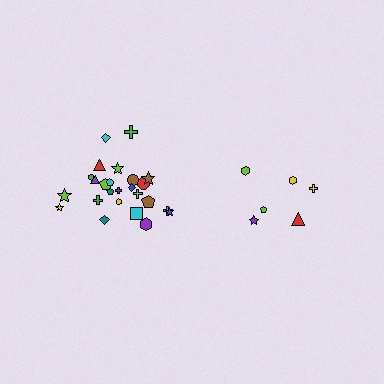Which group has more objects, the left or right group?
The left group.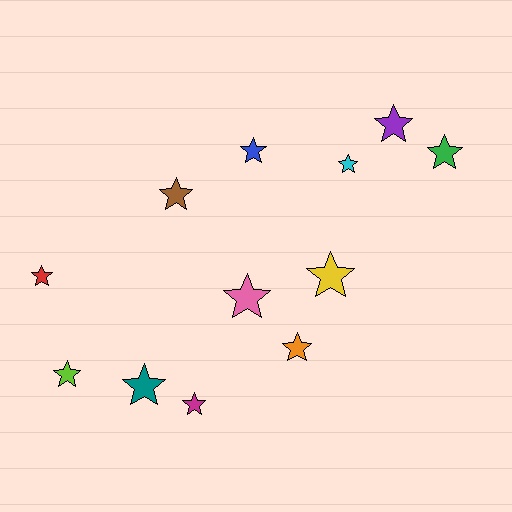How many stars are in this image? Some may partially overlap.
There are 12 stars.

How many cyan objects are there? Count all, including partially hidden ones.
There is 1 cyan object.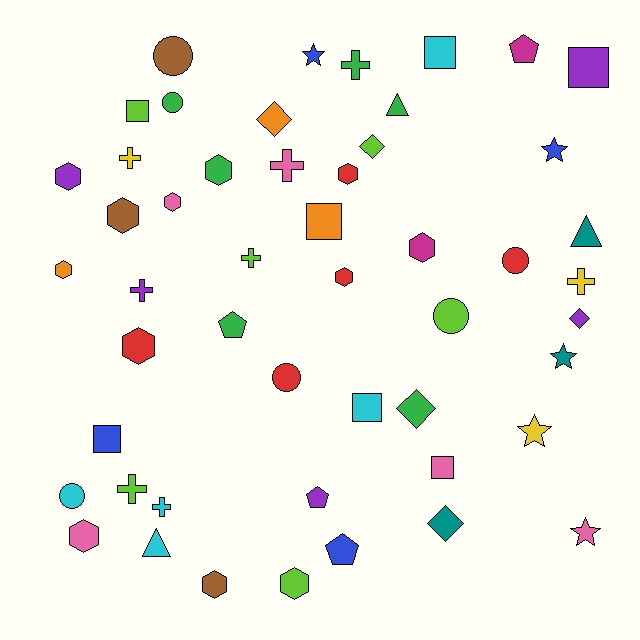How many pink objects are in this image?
There are 5 pink objects.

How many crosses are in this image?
There are 8 crosses.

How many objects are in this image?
There are 50 objects.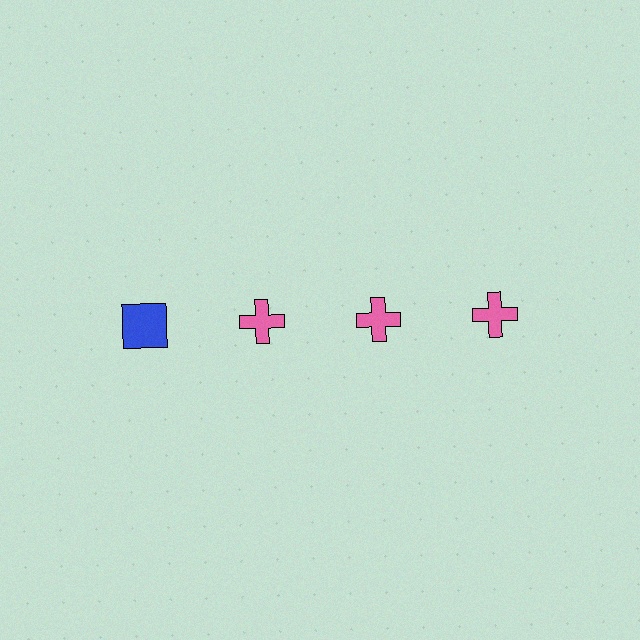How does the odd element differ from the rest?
It differs in both color (blue instead of pink) and shape (square instead of cross).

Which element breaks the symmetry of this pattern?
The blue square in the top row, leftmost column breaks the symmetry. All other shapes are pink crosses.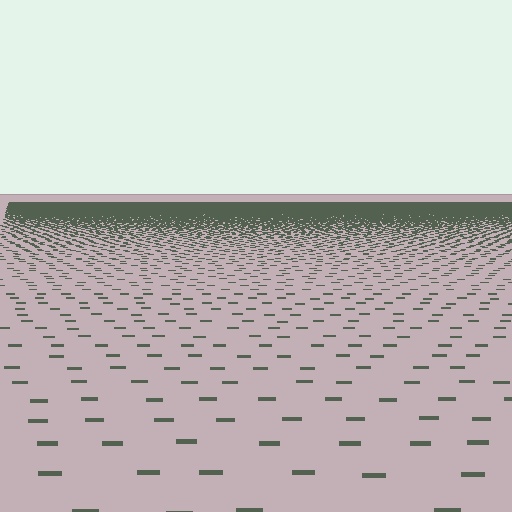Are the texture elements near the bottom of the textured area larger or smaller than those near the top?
Larger. Near the bottom, elements are closer to the viewer and appear at a bigger on-screen size.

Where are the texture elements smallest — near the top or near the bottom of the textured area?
Near the top.